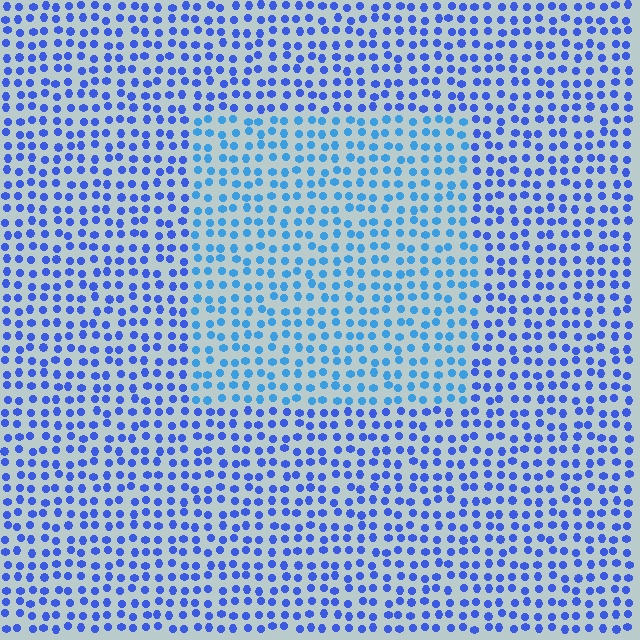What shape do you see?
I see a rectangle.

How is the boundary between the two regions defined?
The boundary is defined purely by a slight shift in hue (about 24 degrees). Spacing, size, and orientation are identical on both sides.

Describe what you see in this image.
The image is filled with small blue elements in a uniform arrangement. A rectangle-shaped region is visible where the elements are tinted to a slightly different hue, forming a subtle color boundary.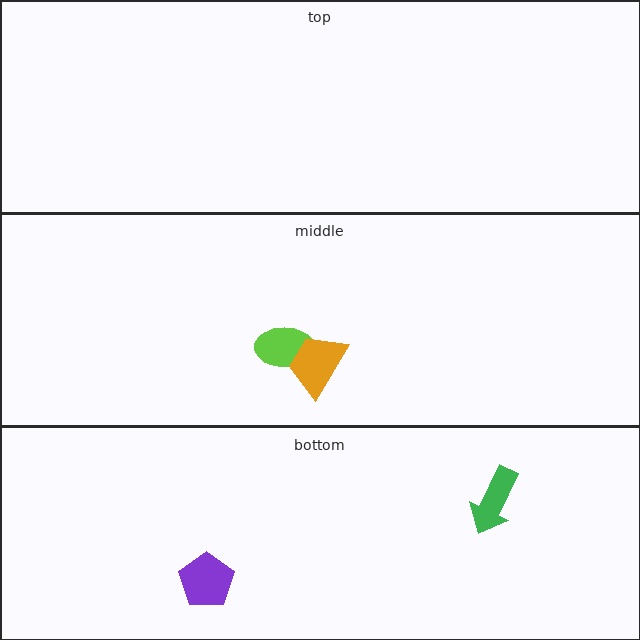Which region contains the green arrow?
The bottom region.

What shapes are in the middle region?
The lime ellipse, the orange trapezoid.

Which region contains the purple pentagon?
The bottom region.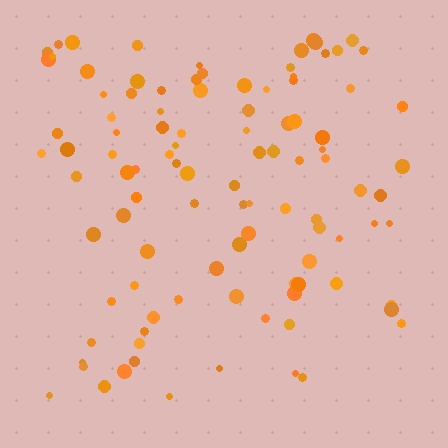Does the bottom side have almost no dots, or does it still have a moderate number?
Still a moderate number, just noticeably fewer than the top.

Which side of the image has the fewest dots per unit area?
The bottom.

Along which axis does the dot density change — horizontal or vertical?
Vertical.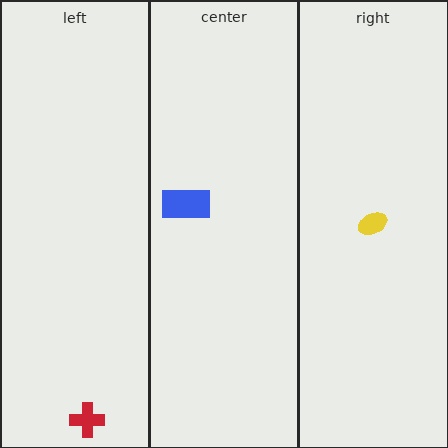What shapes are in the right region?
The yellow ellipse.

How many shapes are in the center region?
1.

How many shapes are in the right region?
1.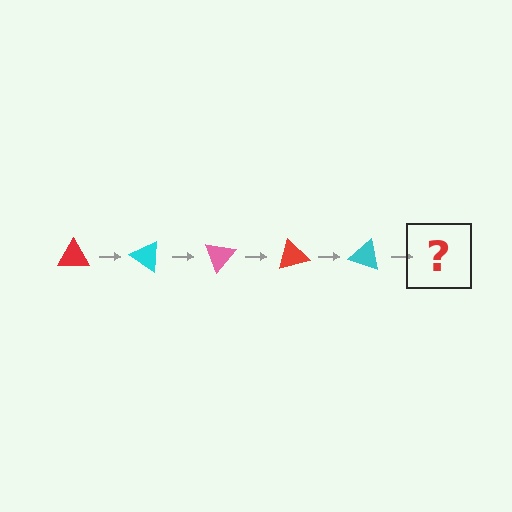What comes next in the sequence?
The next element should be a pink triangle, rotated 175 degrees from the start.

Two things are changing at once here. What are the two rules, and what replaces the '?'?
The two rules are that it rotates 35 degrees each step and the color cycles through red, cyan, and pink. The '?' should be a pink triangle, rotated 175 degrees from the start.